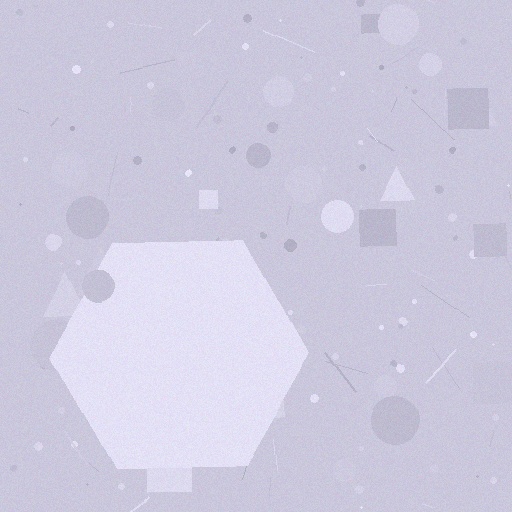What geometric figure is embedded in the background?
A hexagon is embedded in the background.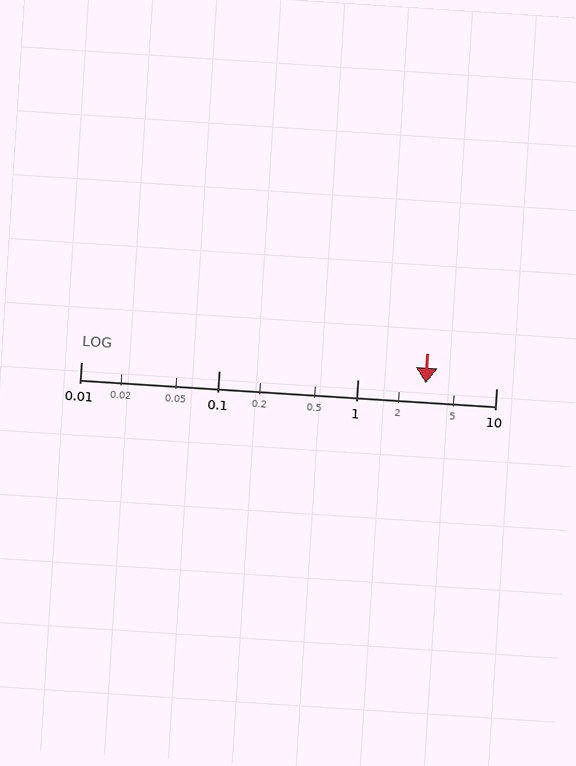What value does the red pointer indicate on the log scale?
The pointer indicates approximately 3.1.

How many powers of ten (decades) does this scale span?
The scale spans 3 decades, from 0.01 to 10.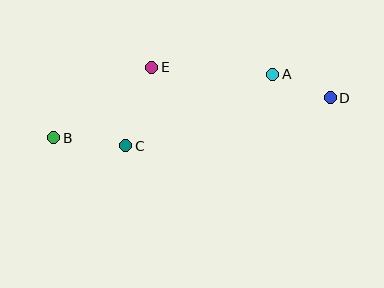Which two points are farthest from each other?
Points B and D are farthest from each other.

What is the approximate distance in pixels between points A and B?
The distance between A and B is approximately 228 pixels.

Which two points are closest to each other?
Points A and D are closest to each other.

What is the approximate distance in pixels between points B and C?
The distance between B and C is approximately 73 pixels.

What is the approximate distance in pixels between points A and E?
The distance between A and E is approximately 121 pixels.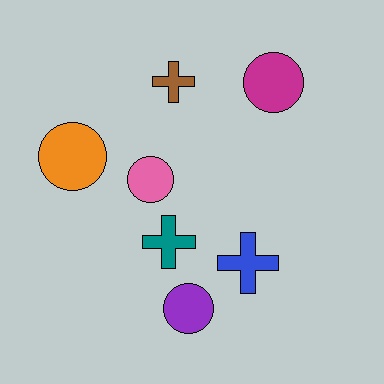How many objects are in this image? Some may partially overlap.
There are 7 objects.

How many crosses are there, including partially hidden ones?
There are 3 crosses.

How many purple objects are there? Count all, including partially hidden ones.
There is 1 purple object.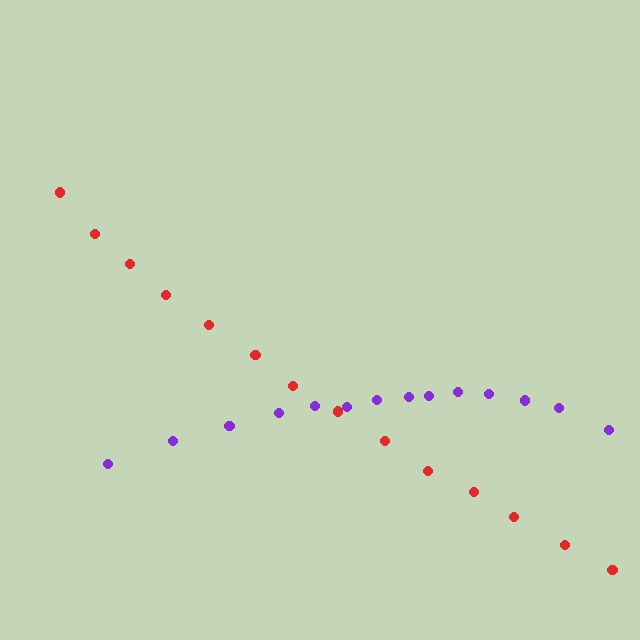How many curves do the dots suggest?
There are 2 distinct paths.